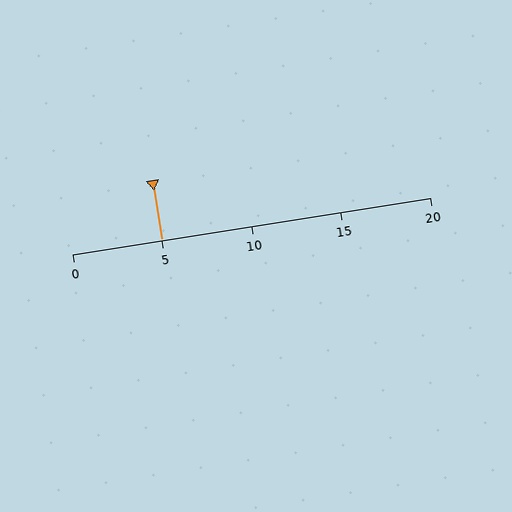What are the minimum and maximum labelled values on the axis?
The axis runs from 0 to 20.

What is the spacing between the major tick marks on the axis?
The major ticks are spaced 5 apart.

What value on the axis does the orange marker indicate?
The marker indicates approximately 5.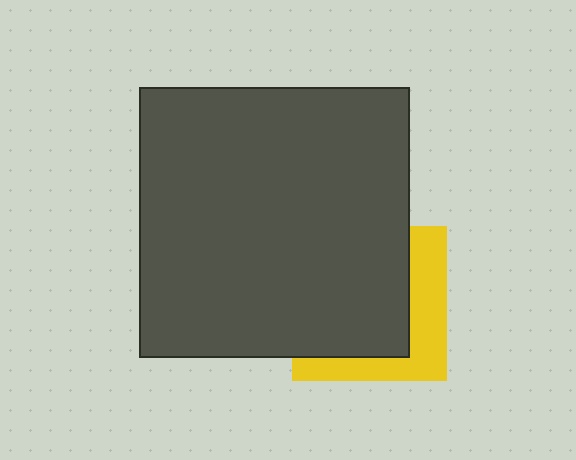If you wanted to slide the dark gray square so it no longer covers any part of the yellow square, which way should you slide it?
Slide it toward the upper-left — that is the most direct way to separate the two shapes.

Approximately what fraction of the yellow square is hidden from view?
Roughly 64% of the yellow square is hidden behind the dark gray square.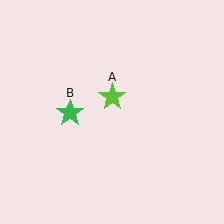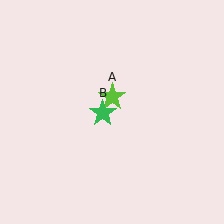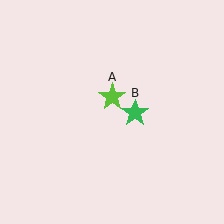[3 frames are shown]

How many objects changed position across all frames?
1 object changed position: green star (object B).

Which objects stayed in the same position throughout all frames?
Lime star (object A) remained stationary.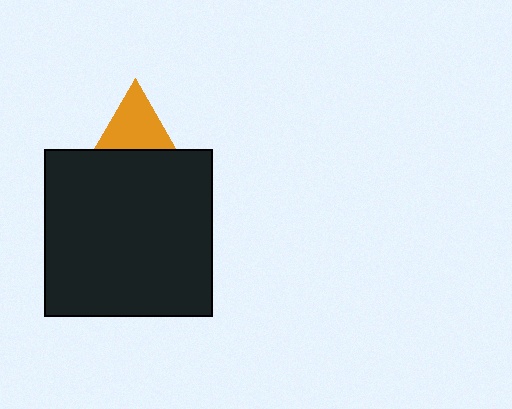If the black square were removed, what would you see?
You would see the complete orange triangle.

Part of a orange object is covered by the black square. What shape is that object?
It is a triangle.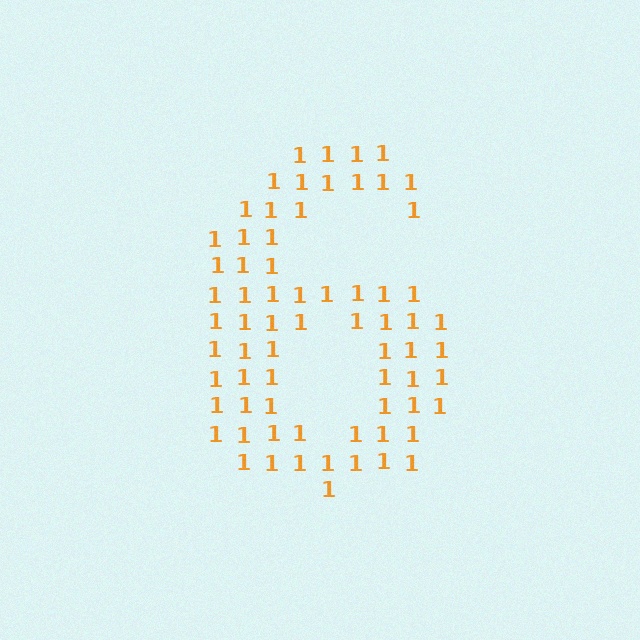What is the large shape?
The large shape is the digit 6.